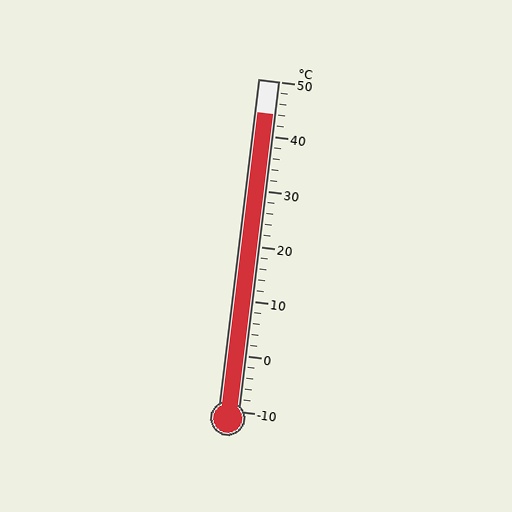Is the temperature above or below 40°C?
The temperature is above 40°C.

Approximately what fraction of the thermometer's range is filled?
The thermometer is filled to approximately 90% of its range.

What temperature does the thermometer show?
The thermometer shows approximately 44°C.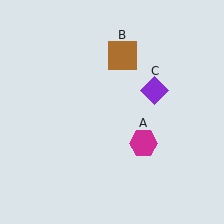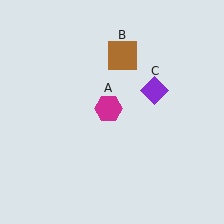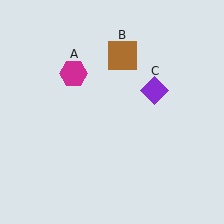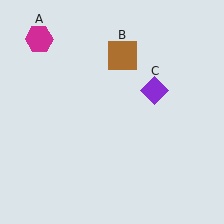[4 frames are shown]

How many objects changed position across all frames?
1 object changed position: magenta hexagon (object A).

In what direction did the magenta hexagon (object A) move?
The magenta hexagon (object A) moved up and to the left.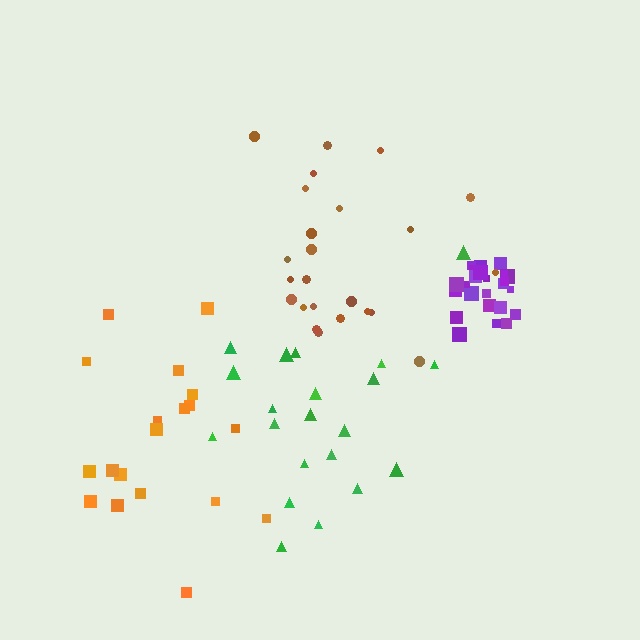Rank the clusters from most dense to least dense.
purple, brown, green, orange.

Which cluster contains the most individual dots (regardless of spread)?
Purple (26).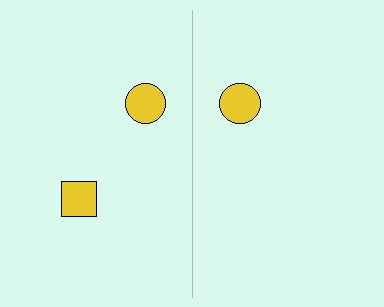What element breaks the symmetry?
A yellow square is missing from the right side.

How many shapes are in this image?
There are 3 shapes in this image.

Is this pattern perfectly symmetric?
No, the pattern is not perfectly symmetric. A yellow square is missing from the right side.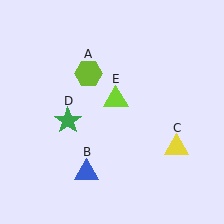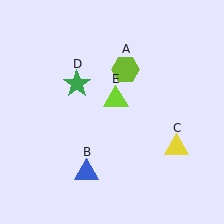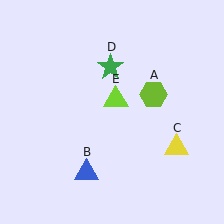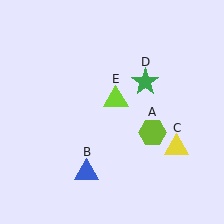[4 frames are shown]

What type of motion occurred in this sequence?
The lime hexagon (object A), green star (object D) rotated clockwise around the center of the scene.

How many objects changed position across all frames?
2 objects changed position: lime hexagon (object A), green star (object D).